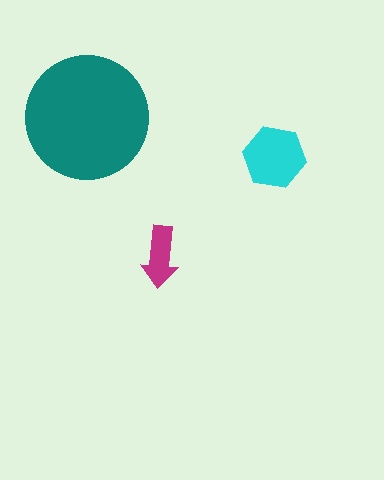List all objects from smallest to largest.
The magenta arrow, the cyan hexagon, the teal circle.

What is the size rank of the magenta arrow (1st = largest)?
3rd.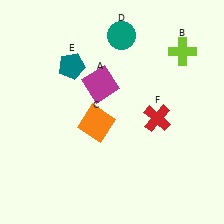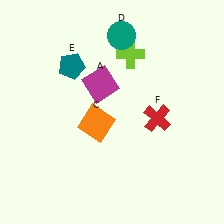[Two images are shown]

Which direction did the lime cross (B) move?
The lime cross (B) moved left.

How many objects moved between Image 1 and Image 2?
1 object moved between the two images.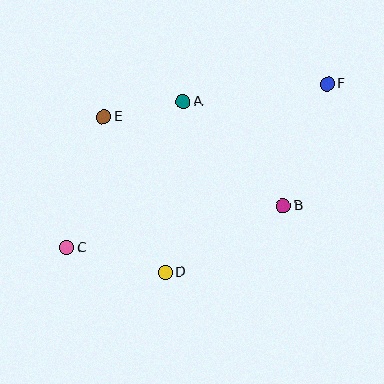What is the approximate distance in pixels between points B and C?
The distance between B and C is approximately 221 pixels.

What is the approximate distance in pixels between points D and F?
The distance between D and F is approximately 248 pixels.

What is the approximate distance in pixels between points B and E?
The distance between B and E is approximately 201 pixels.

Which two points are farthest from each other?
Points C and F are farthest from each other.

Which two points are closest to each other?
Points A and E are closest to each other.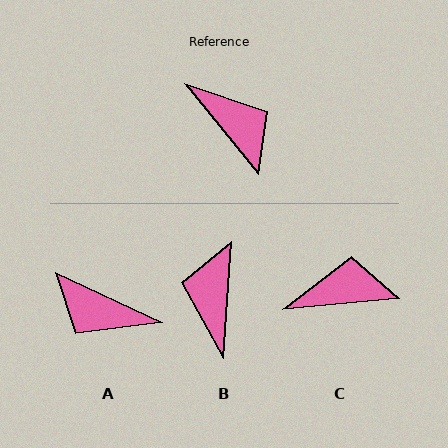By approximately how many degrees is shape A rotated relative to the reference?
Approximately 154 degrees clockwise.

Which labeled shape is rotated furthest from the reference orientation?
A, about 154 degrees away.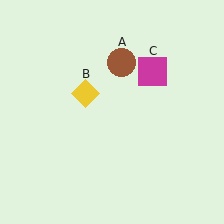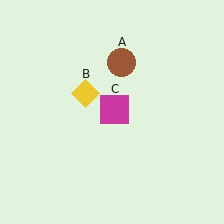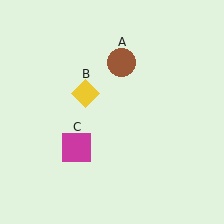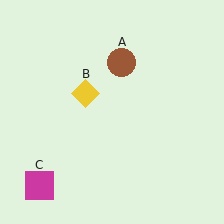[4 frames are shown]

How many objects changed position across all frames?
1 object changed position: magenta square (object C).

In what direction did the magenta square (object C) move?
The magenta square (object C) moved down and to the left.